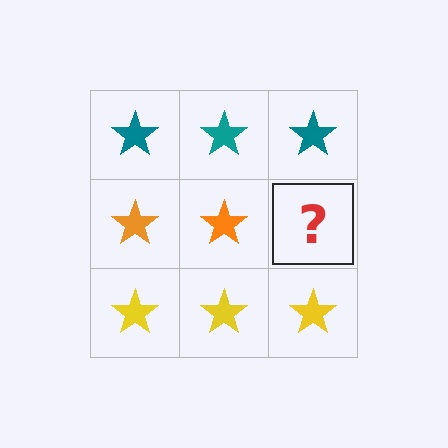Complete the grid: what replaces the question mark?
The question mark should be replaced with an orange star.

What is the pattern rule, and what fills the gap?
The rule is that each row has a consistent color. The gap should be filled with an orange star.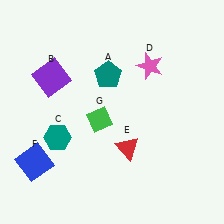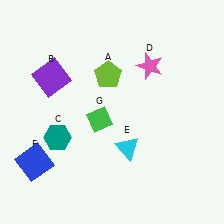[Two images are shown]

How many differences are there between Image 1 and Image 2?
There are 2 differences between the two images.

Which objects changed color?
A changed from teal to lime. E changed from red to cyan.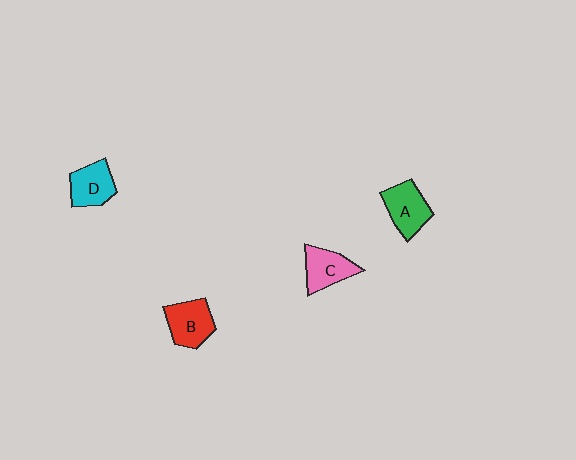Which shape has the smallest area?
Shape D (cyan).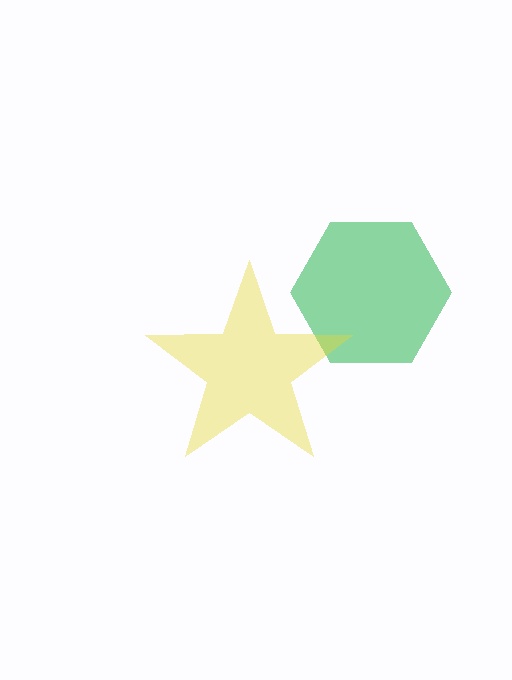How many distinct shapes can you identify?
There are 2 distinct shapes: a green hexagon, a yellow star.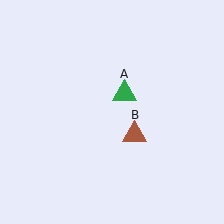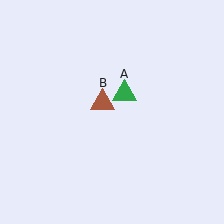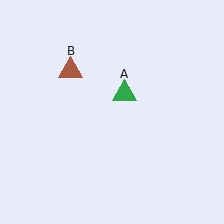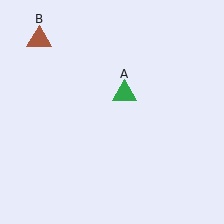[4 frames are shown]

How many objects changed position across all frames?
1 object changed position: brown triangle (object B).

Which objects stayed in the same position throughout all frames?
Green triangle (object A) remained stationary.